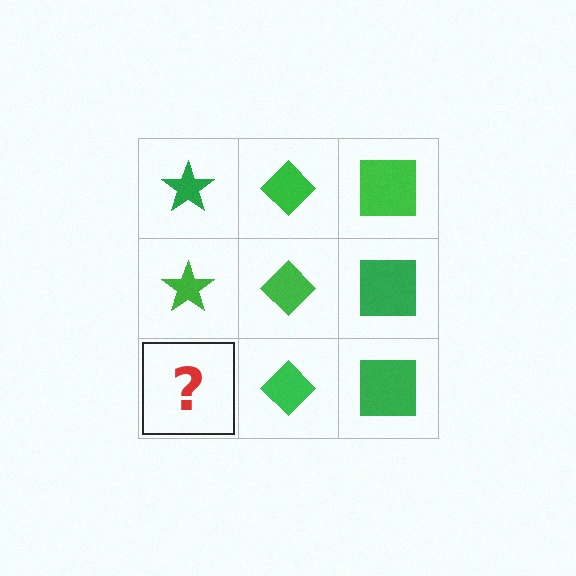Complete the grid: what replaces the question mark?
The question mark should be replaced with a green star.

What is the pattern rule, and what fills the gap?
The rule is that each column has a consistent shape. The gap should be filled with a green star.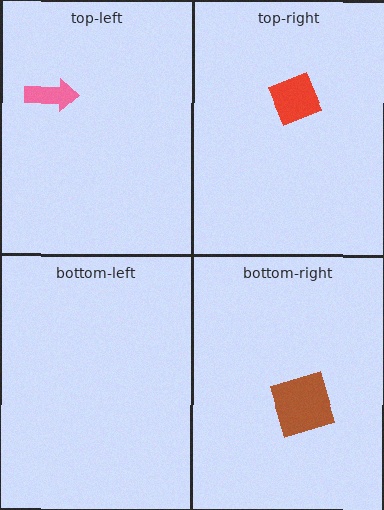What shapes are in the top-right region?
The red diamond.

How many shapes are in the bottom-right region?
1.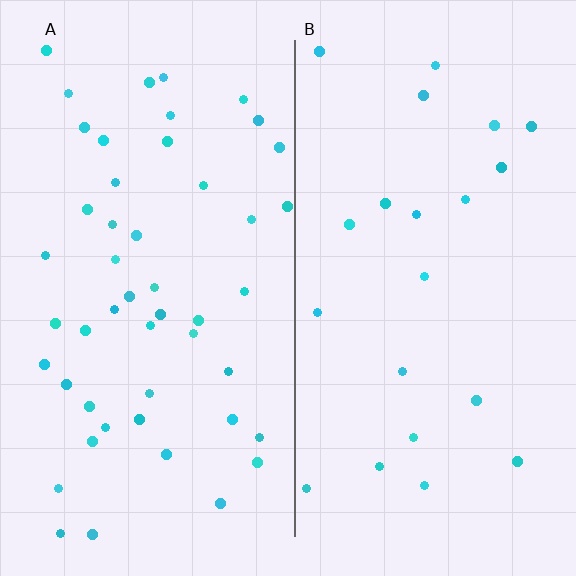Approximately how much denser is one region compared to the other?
Approximately 2.3× — region A over region B.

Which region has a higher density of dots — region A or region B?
A (the left).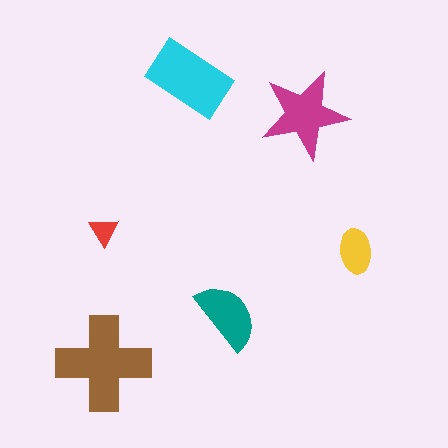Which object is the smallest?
The red triangle.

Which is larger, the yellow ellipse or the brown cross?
The brown cross.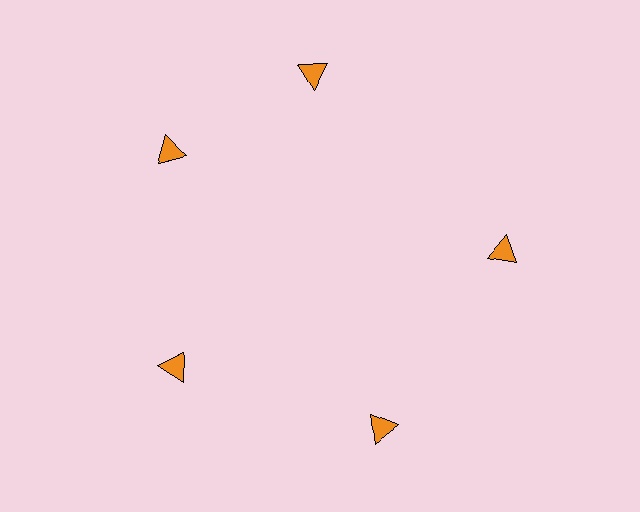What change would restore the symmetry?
The symmetry would be restored by rotating it back into even spacing with its neighbors so that all 5 triangles sit at equal angles and equal distance from the center.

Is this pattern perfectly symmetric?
No. The 5 orange triangles are arranged in a ring, but one element near the 1 o'clock position is rotated out of alignment along the ring, breaking the 5-fold rotational symmetry.